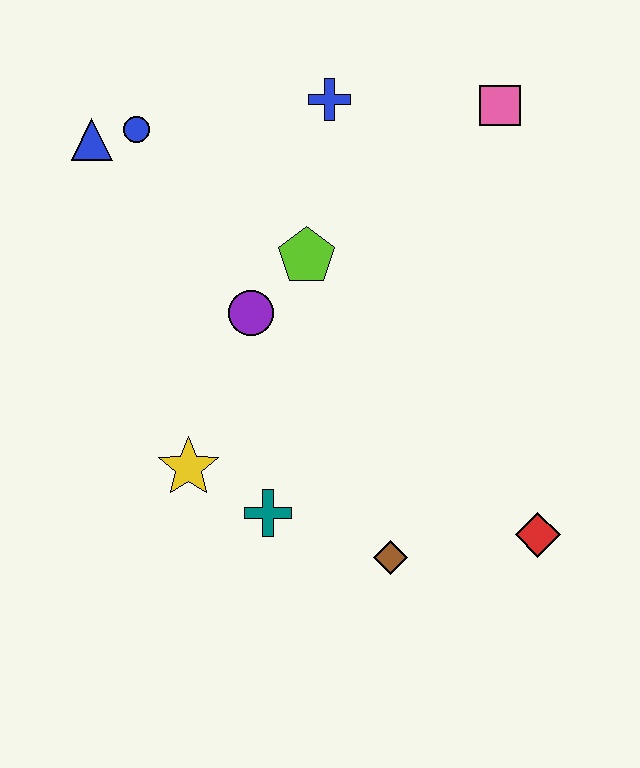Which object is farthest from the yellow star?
The pink square is farthest from the yellow star.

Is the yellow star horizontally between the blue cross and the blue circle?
Yes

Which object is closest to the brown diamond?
The teal cross is closest to the brown diamond.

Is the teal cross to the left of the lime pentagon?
Yes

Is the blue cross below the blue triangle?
No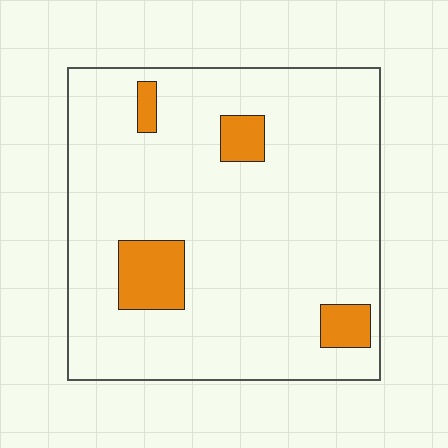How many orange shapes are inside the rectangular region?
4.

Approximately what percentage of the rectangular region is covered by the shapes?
Approximately 10%.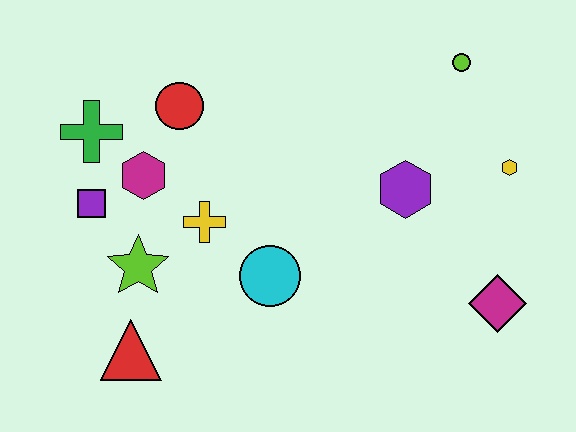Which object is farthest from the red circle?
The magenta diamond is farthest from the red circle.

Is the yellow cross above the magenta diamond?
Yes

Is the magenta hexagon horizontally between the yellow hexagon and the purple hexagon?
No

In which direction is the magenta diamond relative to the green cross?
The magenta diamond is to the right of the green cross.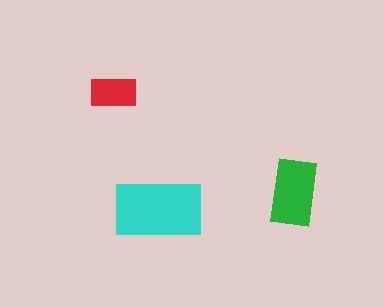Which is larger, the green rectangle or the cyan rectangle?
The cyan one.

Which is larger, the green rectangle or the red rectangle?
The green one.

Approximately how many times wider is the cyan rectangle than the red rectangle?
About 2 times wider.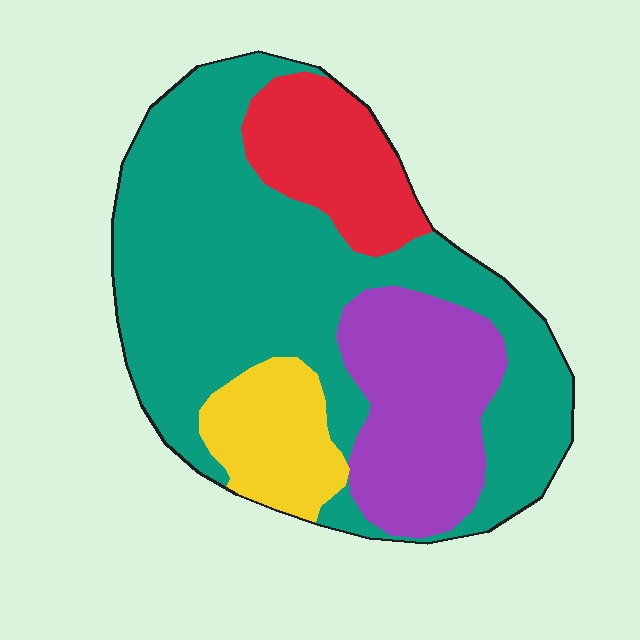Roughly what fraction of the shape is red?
Red covers roughly 15% of the shape.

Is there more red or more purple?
Purple.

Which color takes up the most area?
Teal, at roughly 55%.